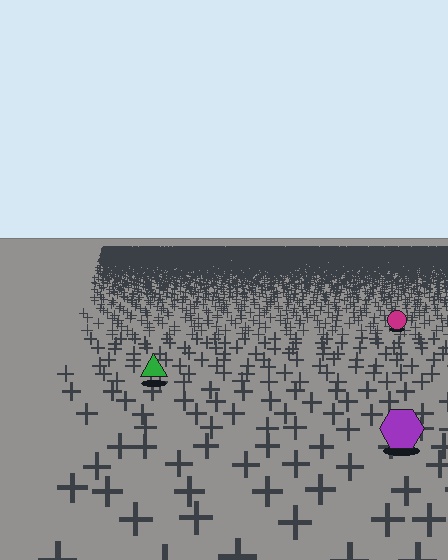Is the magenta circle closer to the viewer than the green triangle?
No. The green triangle is closer — you can tell from the texture gradient: the ground texture is coarser near it.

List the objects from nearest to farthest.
From nearest to farthest: the purple hexagon, the green triangle, the magenta circle.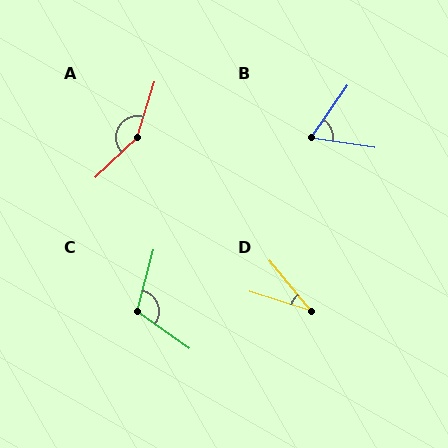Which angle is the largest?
A, at approximately 151 degrees.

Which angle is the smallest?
D, at approximately 33 degrees.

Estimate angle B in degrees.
Approximately 64 degrees.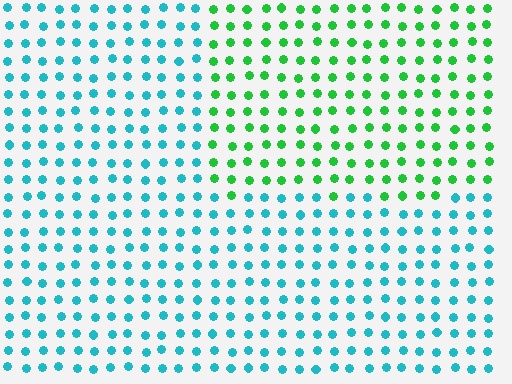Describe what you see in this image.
The image is filled with small cyan elements in a uniform arrangement. A rectangle-shaped region is visible where the elements are tinted to a slightly different hue, forming a subtle color boundary.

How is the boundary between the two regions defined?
The boundary is defined purely by a slight shift in hue (about 56 degrees). Spacing, size, and orientation are identical on both sides.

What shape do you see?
I see a rectangle.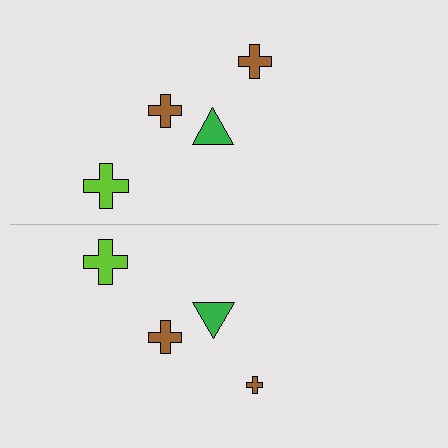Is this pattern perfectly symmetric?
No, the pattern is not perfectly symmetric. The brown cross on the bottom side has a different size than its mirror counterpart.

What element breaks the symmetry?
The brown cross on the bottom side has a different size than its mirror counterpart.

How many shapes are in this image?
There are 8 shapes in this image.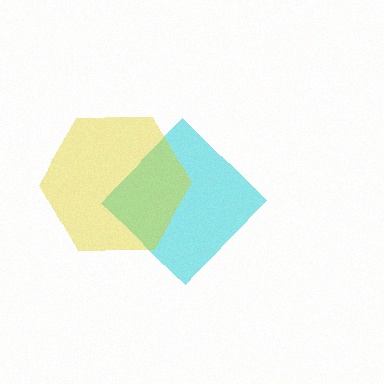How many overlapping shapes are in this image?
There are 2 overlapping shapes in the image.